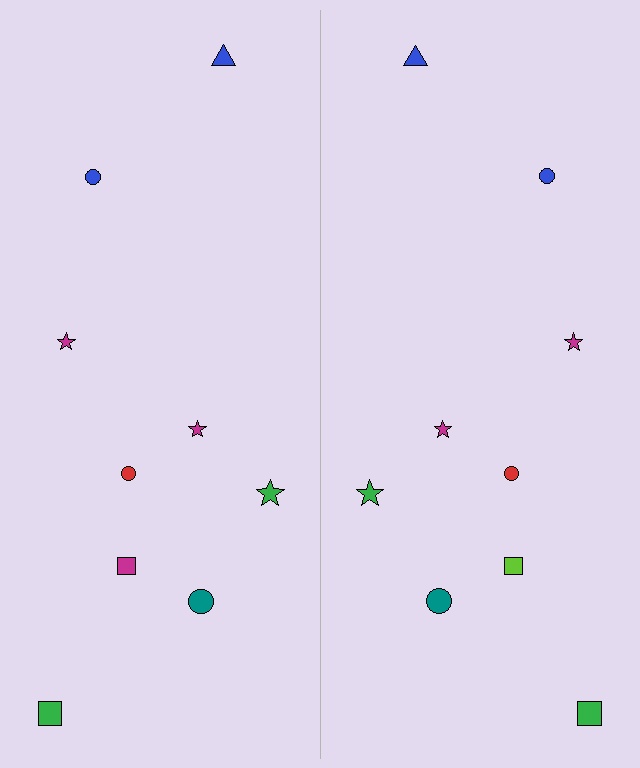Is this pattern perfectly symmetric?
No, the pattern is not perfectly symmetric. The lime square on the right side breaks the symmetry — its mirror counterpart is magenta.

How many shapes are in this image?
There are 18 shapes in this image.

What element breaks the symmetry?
The lime square on the right side breaks the symmetry — its mirror counterpart is magenta.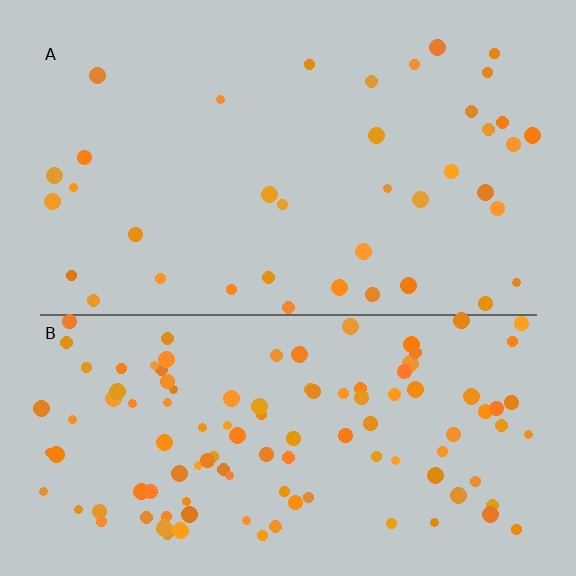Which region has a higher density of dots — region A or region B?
B (the bottom).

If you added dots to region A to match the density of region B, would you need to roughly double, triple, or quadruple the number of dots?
Approximately triple.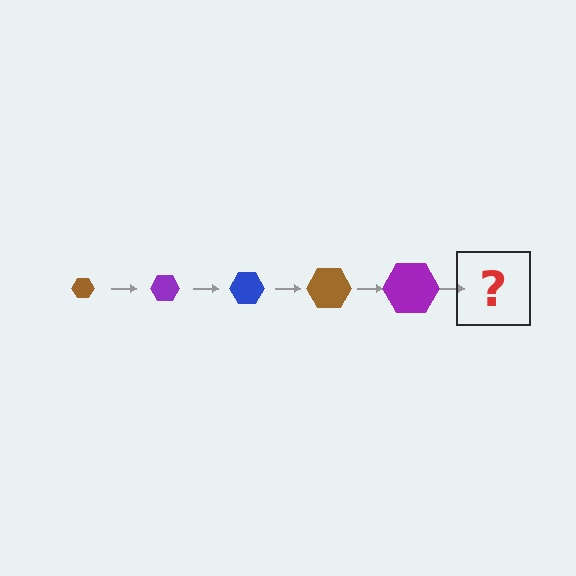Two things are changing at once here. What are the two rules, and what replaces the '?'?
The two rules are that the hexagon grows larger each step and the color cycles through brown, purple, and blue. The '?' should be a blue hexagon, larger than the previous one.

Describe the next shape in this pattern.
It should be a blue hexagon, larger than the previous one.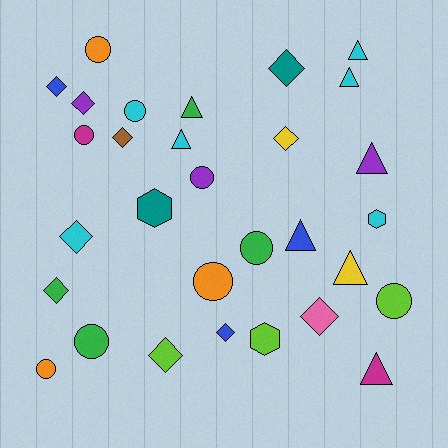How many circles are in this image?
There are 9 circles.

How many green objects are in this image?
There are 4 green objects.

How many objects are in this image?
There are 30 objects.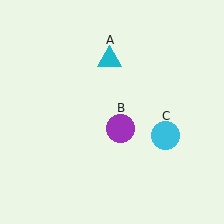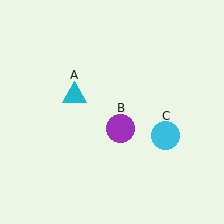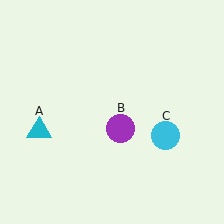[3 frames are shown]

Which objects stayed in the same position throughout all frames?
Purple circle (object B) and cyan circle (object C) remained stationary.